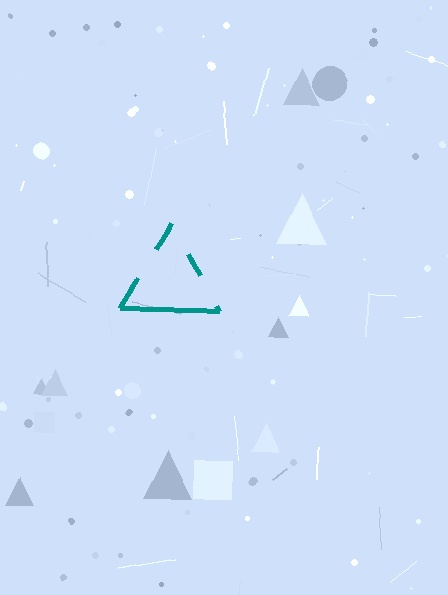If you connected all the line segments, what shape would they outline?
They would outline a triangle.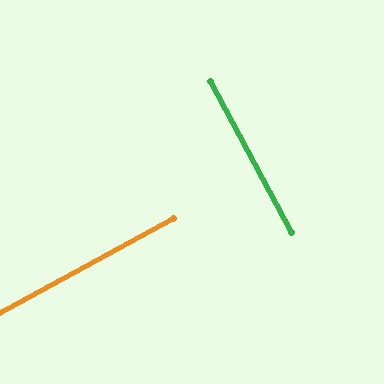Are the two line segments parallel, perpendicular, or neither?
Perpendicular — they meet at approximately 90°.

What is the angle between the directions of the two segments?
Approximately 90 degrees.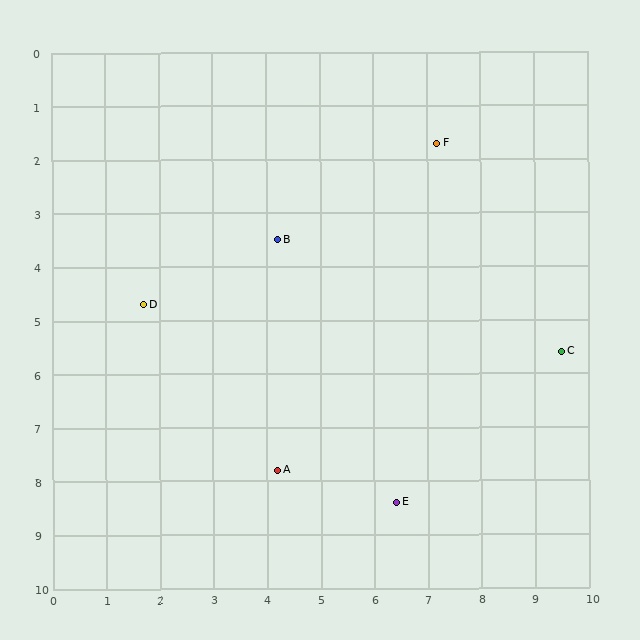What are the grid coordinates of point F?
Point F is at approximately (7.2, 1.7).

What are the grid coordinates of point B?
Point B is at approximately (4.2, 3.5).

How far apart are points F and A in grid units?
Points F and A are about 6.8 grid units apart.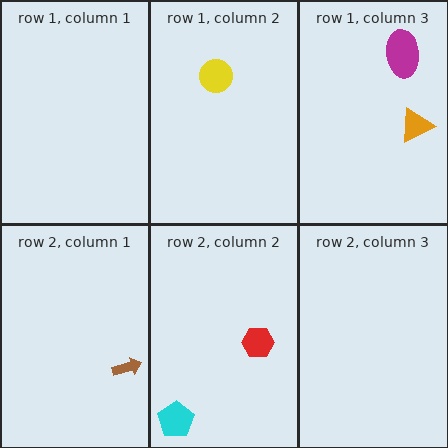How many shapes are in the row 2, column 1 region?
1.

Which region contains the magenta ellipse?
The row 1, column 3 region.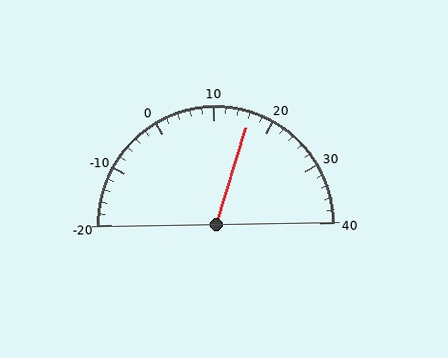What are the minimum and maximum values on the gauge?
The gauge ranges from -20 to 40.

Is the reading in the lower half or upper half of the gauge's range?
The reading is in the upper half of the range (-20 to 40).